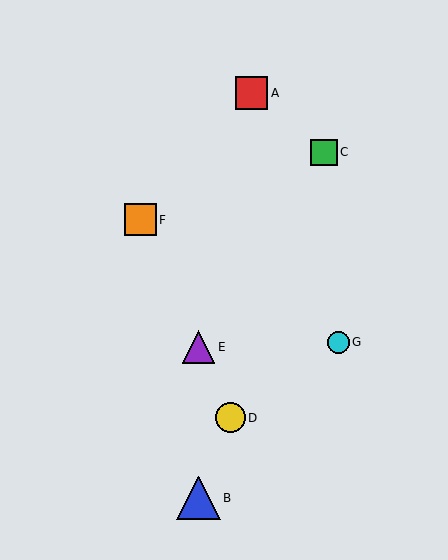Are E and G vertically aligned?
No, E is at x≈198 and G is at x≈338.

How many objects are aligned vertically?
2 objects (B, E) are aligned vertically.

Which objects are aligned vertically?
Objects B, E are aligned vertically.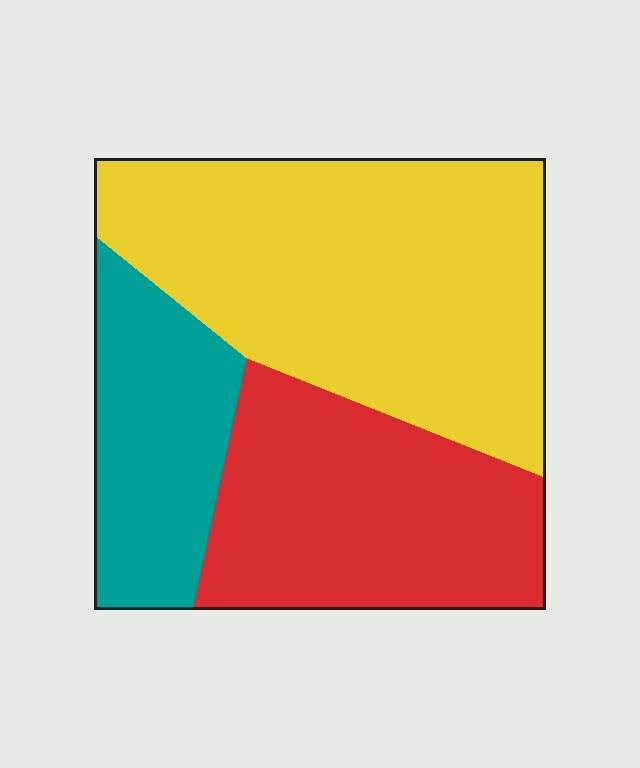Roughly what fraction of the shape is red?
Red takes up about one third (1/3) of the shape.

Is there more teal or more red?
Red.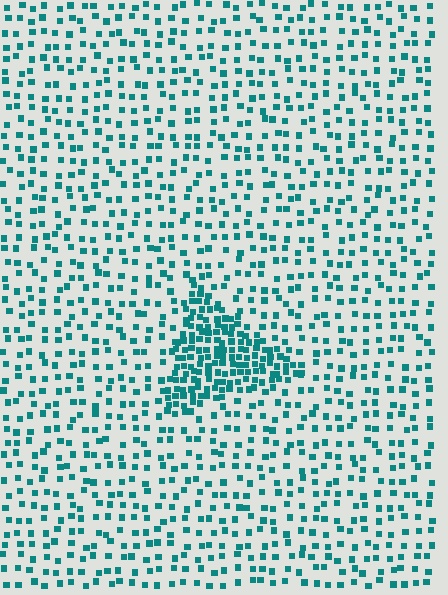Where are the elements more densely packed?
The elements are more densely packed inside the triangle boundary.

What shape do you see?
I see a triangle.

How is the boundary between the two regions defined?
The boundary is defined by a change in element density (approximately 2.7x ratio). All elements are the same color, size, and shape.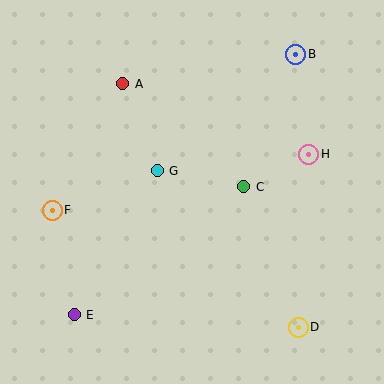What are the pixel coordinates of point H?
Point H is at (309, 154).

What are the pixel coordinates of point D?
Point D is at (298, 327).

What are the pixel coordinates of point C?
Point C is at (244, 187).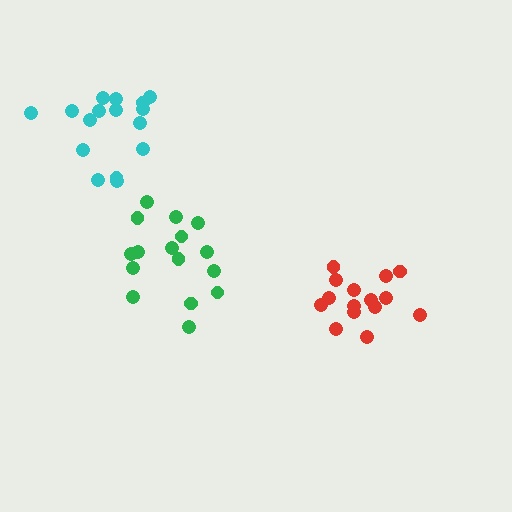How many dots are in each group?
Group 1: 16 dots, Group 2: 15 dots, Group 3: 16 dots (47 total).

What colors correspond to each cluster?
The clusters are colored: cyan, red, green.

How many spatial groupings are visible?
There are 3 spatial groupings.